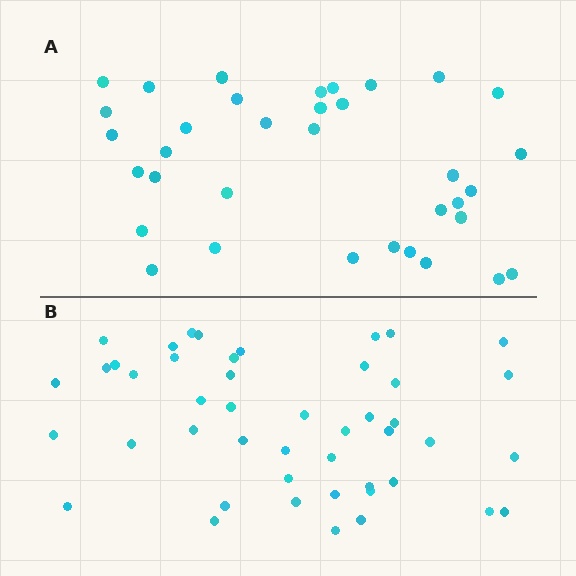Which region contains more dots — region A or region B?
Region B (the bottom region) has more dots.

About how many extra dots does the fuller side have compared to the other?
Region B has roughly 12 or so more dots than region A.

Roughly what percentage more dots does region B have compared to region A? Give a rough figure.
About 30% more.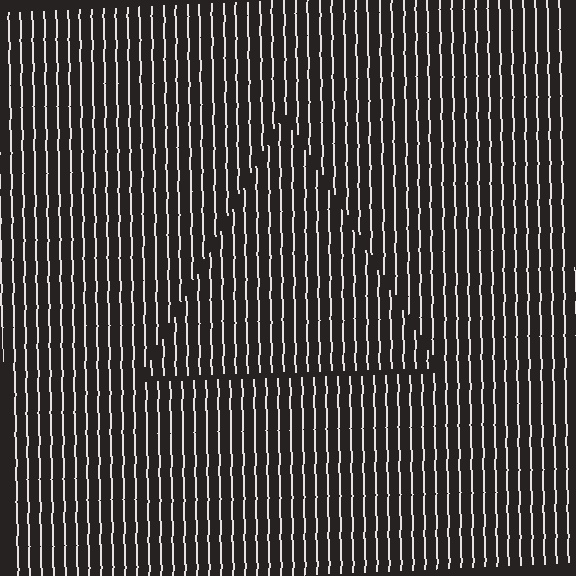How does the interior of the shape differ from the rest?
The interior of the shape contains the same grating, shifted by half a period — the contour is defined by the phase discontinuity where line-ends from the inner and outer gratings abut.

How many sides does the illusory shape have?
3 sides — the line-ends trace a triangle.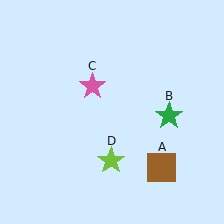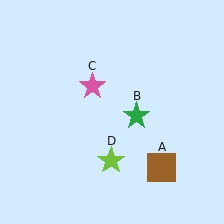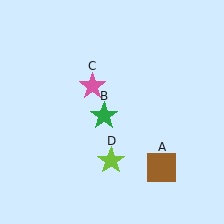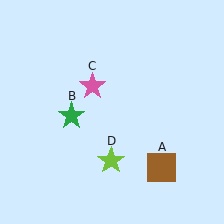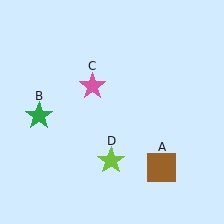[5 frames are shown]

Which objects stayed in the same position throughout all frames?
Brown square (object A) and pink star (object C) and lime star (object D) remained stationary.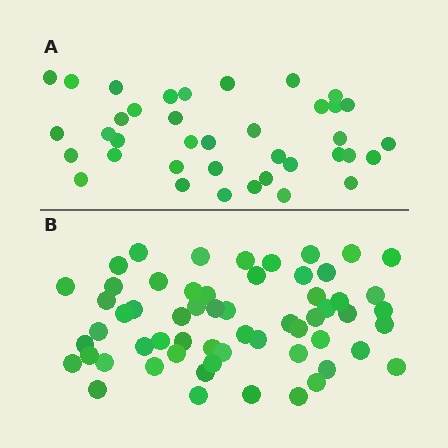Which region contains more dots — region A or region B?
Region B (the bottom region) has more dots.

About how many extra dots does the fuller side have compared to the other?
Region B has approximately 20 more dots than region A.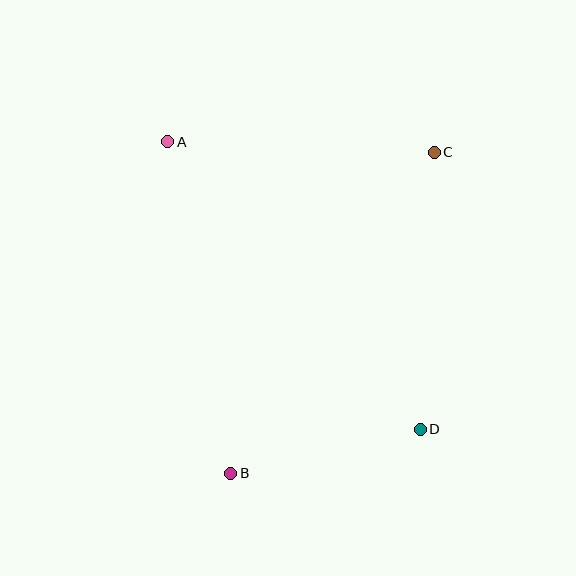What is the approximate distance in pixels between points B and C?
The distance between B and C is approximately 380 pixels.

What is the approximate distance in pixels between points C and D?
The distance between C and D is approximately 277 pixels.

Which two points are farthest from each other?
Points A and D are farthest from each other.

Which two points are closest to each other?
Points B and D are closest to each other.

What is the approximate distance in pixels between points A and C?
The distance between A and C is approximately 266 pixels.